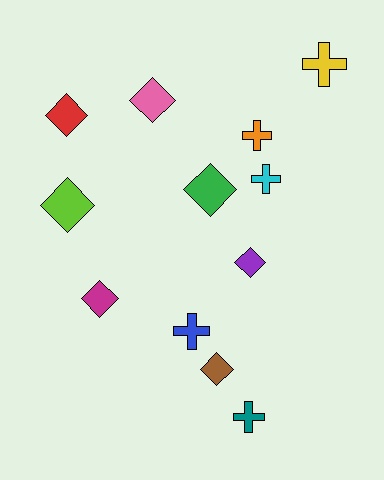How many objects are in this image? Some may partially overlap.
There are 12 objects.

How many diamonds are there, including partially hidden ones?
There are 7 diamonds.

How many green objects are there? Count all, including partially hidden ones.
There is 1 green object.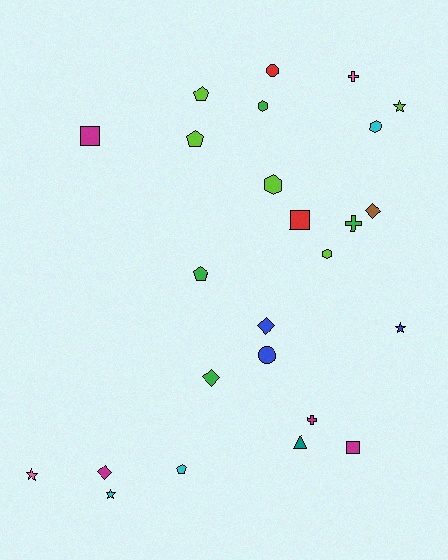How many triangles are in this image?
There is 1 triangle.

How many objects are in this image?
There are 25 objects.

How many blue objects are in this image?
There are 3 blue objects.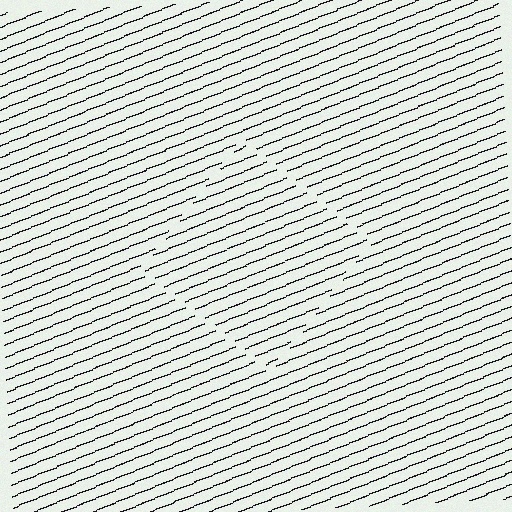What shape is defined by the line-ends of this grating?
An illusory square. The interior of the shape contains the same grating, shifted by half a period — the contour is defined by the phase discontinuity where line-ends from the inner and outer gratings abut.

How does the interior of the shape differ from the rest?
The interior of the shape contains the same grating, shifted by half a period — the contour is defined by the phase discontinuity where line-ends from the inner and outer gratings abut.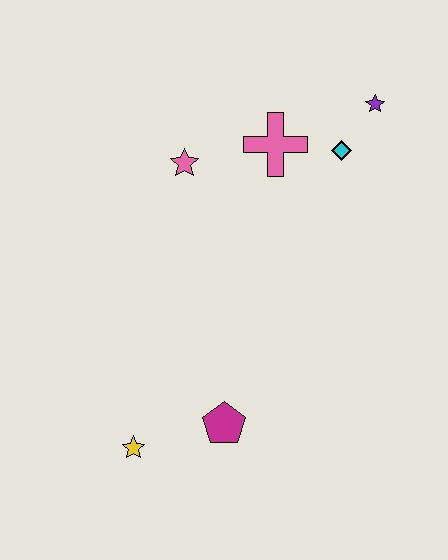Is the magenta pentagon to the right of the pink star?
Yes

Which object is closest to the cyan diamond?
The purple star is closest to the cyan diamond.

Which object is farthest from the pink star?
The yellow star is farthest from the pink star.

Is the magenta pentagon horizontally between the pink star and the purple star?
Yes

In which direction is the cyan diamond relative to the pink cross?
The cyan diamond is to the right of the pink cross.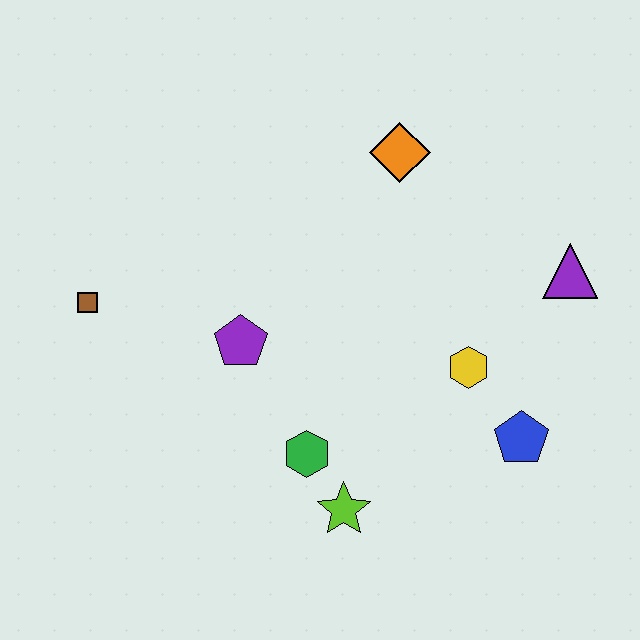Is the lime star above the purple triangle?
No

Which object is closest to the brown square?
The purple pentagon is closest to the brown square.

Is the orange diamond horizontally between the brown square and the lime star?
No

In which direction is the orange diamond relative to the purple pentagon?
The orange diamond is above the purple pentagon.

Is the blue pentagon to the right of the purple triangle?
No